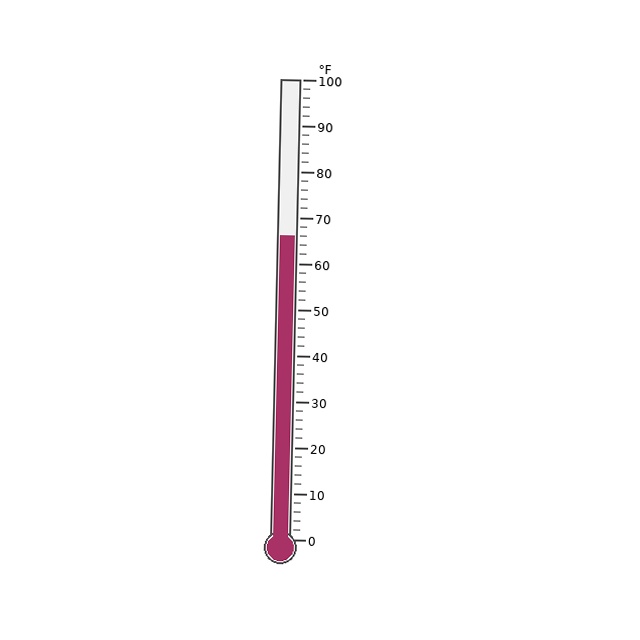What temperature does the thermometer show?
The thermometer shows approximately 66°F.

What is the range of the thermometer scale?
The thermometer scale ranges from 0°F to 100°F.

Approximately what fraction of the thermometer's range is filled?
The thermometer is filled to approximately 65% of its range.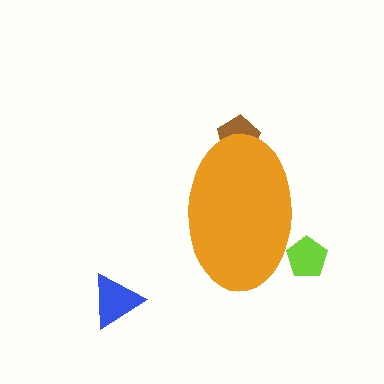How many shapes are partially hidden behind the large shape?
2 shapes are partially hidden.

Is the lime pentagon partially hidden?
Yes, the lime pentagon is partially hidden behind the orange ellipse.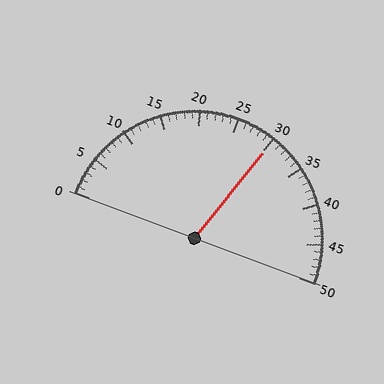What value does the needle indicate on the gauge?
The needle indicates approximately 30.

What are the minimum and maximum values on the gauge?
The gauge ranges from 0 to 50.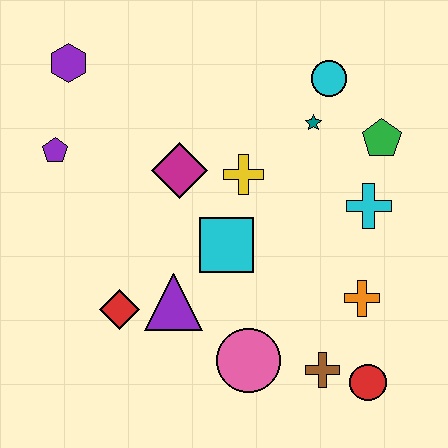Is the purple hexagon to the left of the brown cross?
Yes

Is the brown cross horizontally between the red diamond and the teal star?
No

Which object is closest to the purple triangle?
The red diamond is closest to the purple triangle.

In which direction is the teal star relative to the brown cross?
The teal star is above the brown cross.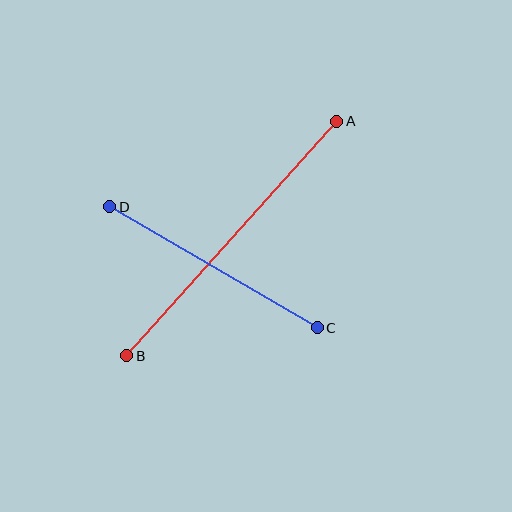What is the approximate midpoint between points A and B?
The midpoint is at approximately (232, 239) pixels.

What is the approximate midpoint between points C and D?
The midpoint is at approximately (214, 267) pixels.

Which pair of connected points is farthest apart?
Points A and B are farthest apart.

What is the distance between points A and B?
The distance is approximately 315 pixels.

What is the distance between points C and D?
The distance is approximately 240 pixels.